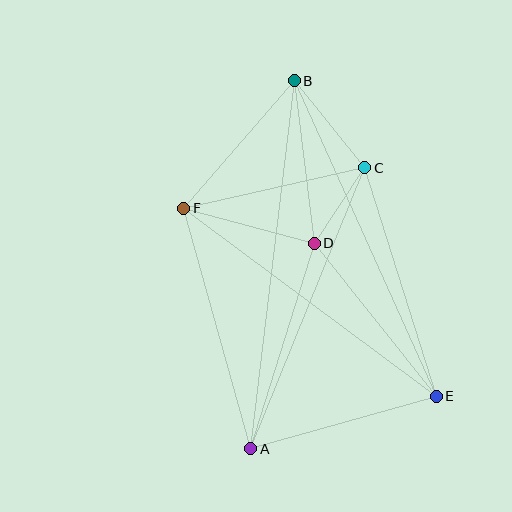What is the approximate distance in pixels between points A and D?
The distance between A and D is approximately 215 pixels.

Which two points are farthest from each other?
Points A and B are farthest from each other.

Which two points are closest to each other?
Points C and D are closest to each other.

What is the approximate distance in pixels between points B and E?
The distance between B and E is approximately 346 pixels.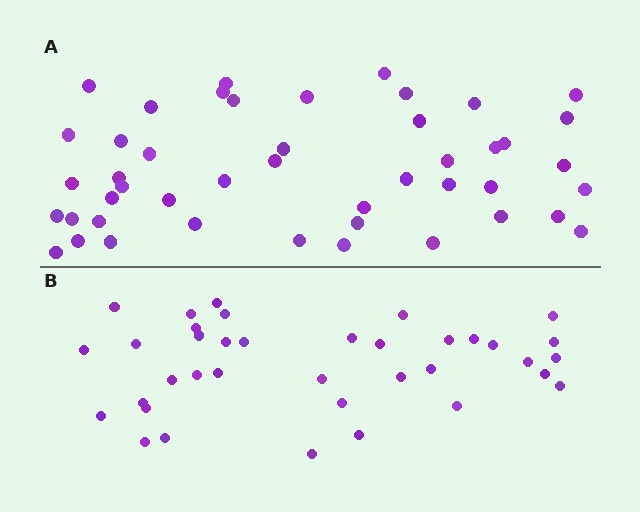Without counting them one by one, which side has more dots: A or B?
Region A (the top region) has more dots.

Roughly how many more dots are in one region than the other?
Region A has roughly 8 or so more dots than region B.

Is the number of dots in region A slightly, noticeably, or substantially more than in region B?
Region A has only slightly more — the two regions are fairly close. The ratio is roughly 1.2 to 1.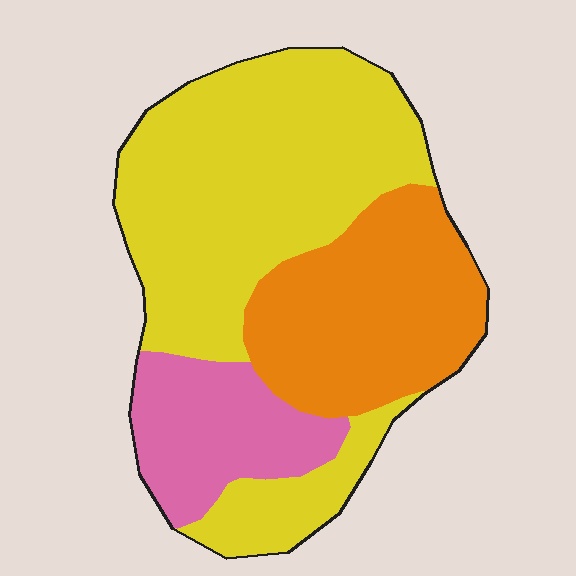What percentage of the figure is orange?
Orange takes up about one quarter (1/4) of the figure.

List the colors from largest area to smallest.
From largest to smallest: yellow, orange, pink.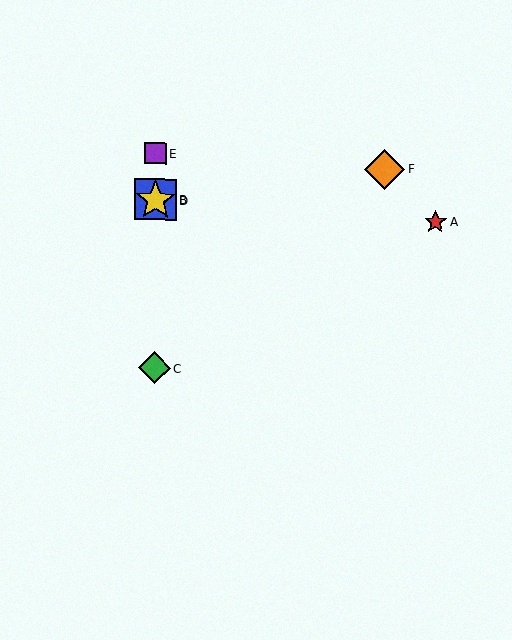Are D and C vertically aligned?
Yes, both are at x≈155.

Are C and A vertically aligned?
No, C is at x≈154 and A is at x≈435.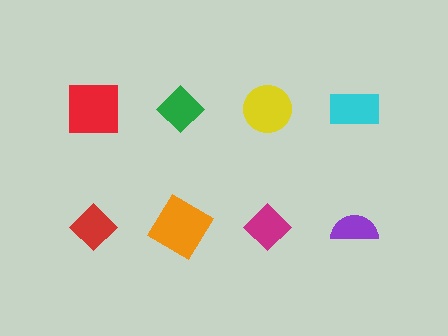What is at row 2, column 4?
A purple semicircle.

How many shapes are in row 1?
4 shapes.